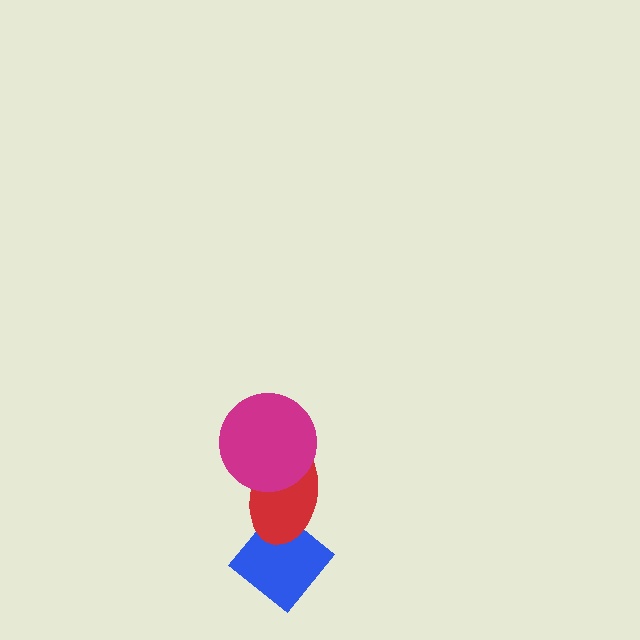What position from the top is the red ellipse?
The red ellipse is 2nd from the top.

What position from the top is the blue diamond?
The blue diamond is 3rd from the top.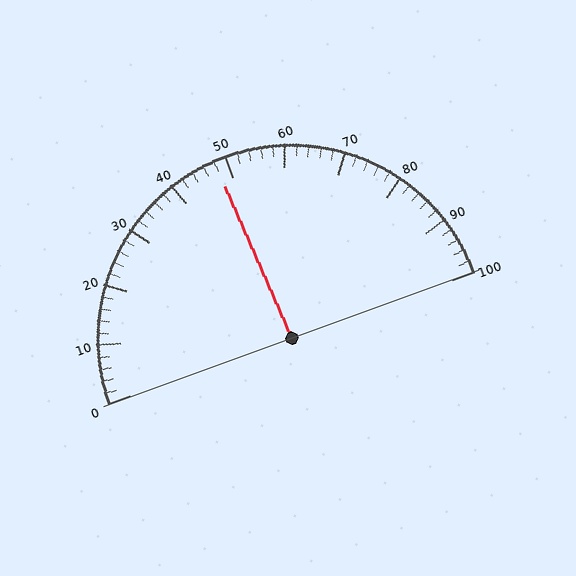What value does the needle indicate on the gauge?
The needle indicates approximately 48.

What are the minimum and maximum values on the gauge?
The gauge ranges from 0 to 100.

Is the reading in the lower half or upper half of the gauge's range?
The reading is in the lower half of the range (0 to 100).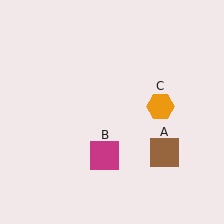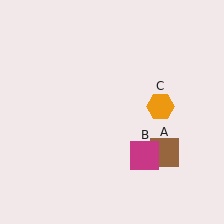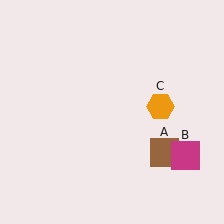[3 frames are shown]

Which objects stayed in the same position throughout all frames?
Brown square (object A) and orange hexagon (object C) remained stationary.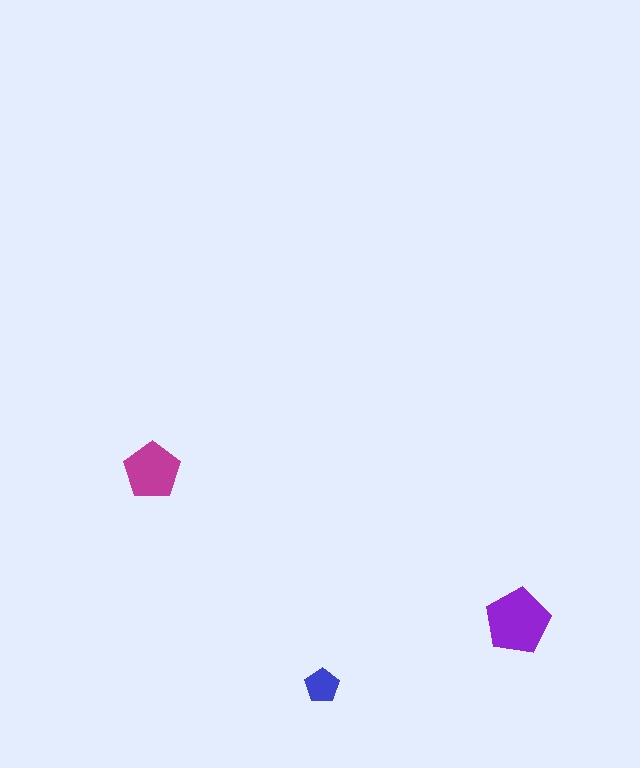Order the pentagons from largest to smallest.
the purple one, the magenta one, the blue one.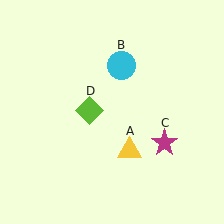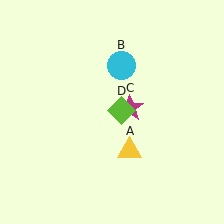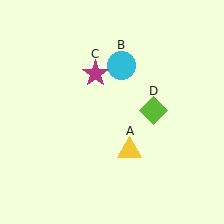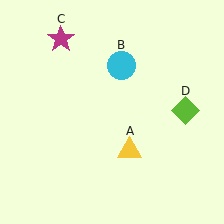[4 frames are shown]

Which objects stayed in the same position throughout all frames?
Yellow triangle (object A) and cyan circle (object B) remained stationary.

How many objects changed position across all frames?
2 objects changed position: magenta star (object C), lime diamond (object D).